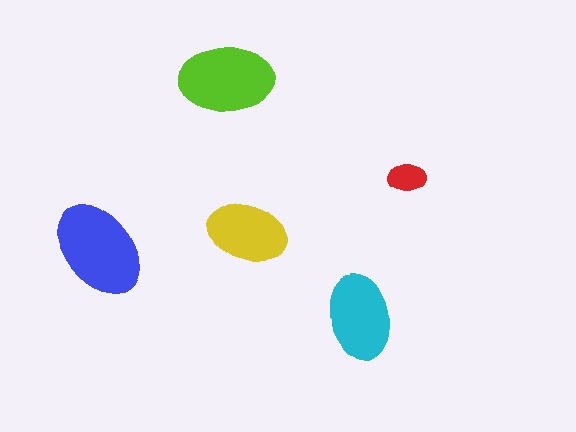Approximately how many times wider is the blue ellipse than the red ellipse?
About 2.5 times wider.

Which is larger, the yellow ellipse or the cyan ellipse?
The cyan one.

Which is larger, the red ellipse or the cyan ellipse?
The cyan one.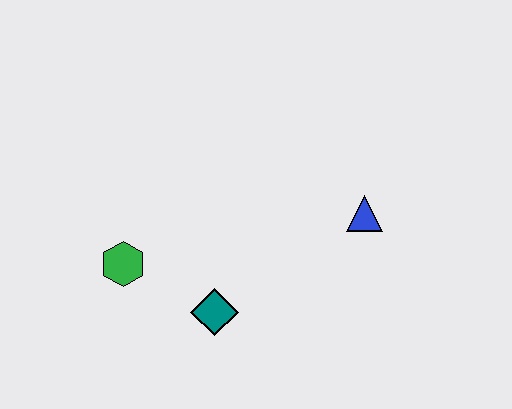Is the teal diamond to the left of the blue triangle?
Yes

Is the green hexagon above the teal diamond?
Yes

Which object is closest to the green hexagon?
The teal diamond is closest to the green hexagon.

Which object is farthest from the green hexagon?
The blue triangle is farthest from the green hexagon.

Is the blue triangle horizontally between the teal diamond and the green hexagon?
No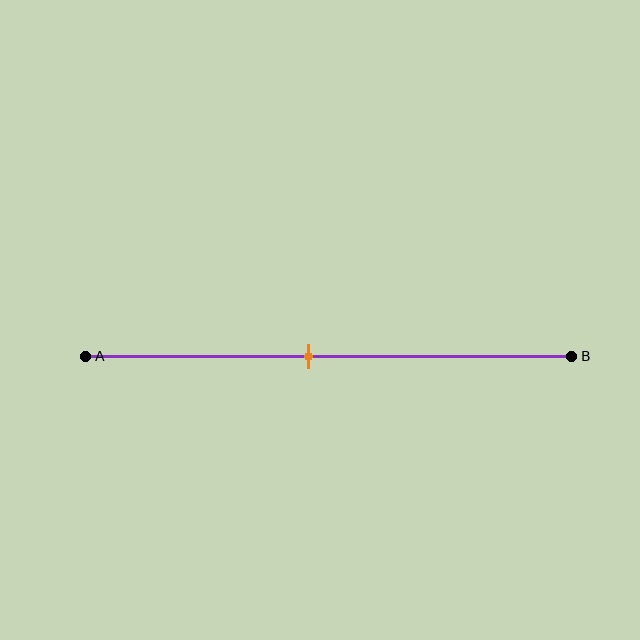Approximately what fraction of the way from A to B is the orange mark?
The orange mark is approximately 45% of the way from A to B.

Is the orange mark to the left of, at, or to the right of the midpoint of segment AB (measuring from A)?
The orange mark is to the left of the midpoint of segment AB.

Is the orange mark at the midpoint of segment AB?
No, the mark is at about 45% from A, not at the 50% midpoint.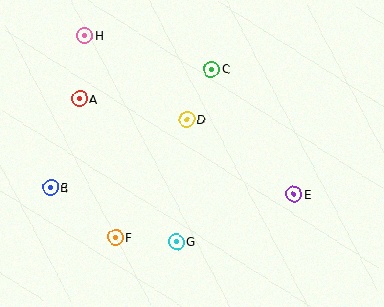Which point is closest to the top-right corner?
Point C is closest to the top-right corner.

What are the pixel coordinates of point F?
Point F is at (115, 237).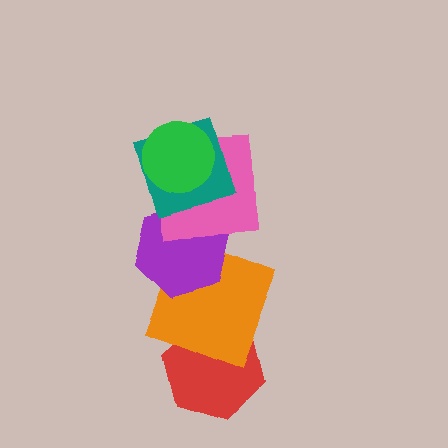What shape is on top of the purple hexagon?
The pink square is on top of the purple hexagon.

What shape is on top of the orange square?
The purple hexagon is on top of the orange square.